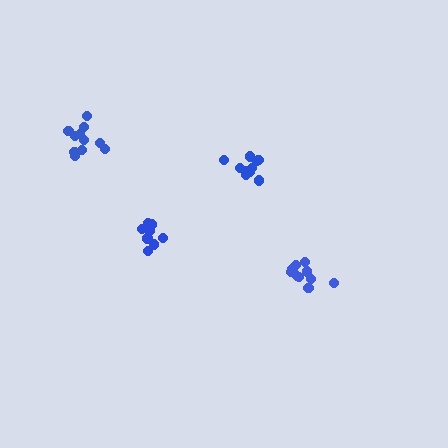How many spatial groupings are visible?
There are 4 spatial groupings.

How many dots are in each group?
Group 1: 10 dots, Group 2: 8 dots, Group 3: 10 dots, Group 4: 11 dots (39 total).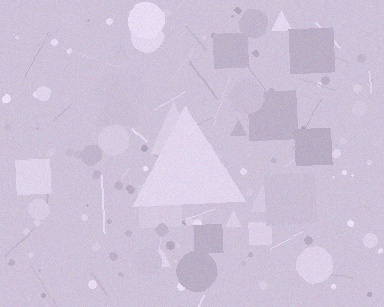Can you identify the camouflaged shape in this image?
The camouflaged shape is a triangle.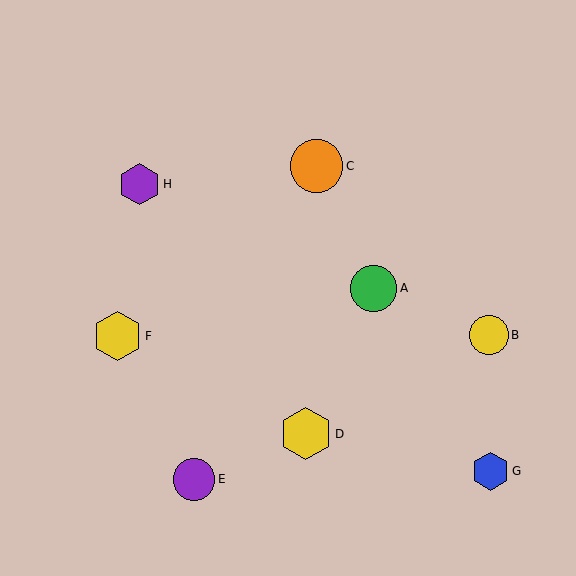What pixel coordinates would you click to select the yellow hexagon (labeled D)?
Click at (306, 434) to select the yellow hexagon D.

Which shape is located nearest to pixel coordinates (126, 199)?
The purple hexagon (labeled H) at (139, 184) is nearest to that location.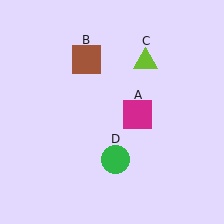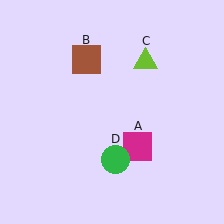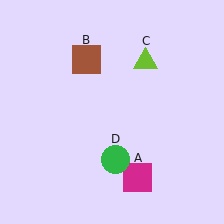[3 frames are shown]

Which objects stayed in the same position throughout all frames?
Brown square (object B) and lime triangle (object C) and green circle (object D) remained stationary.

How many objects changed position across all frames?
1 object changed position: magenta square (object A).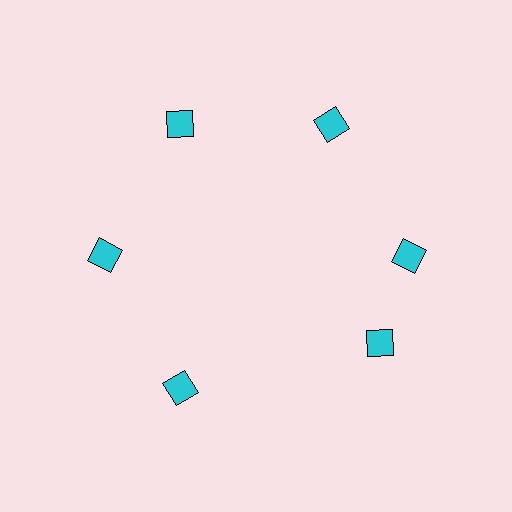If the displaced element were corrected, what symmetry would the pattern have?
It would have 6-fold rotational symmetry — the pattern would map onto itself every 60 degrees.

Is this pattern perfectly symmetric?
No. The 6 cyan diamonds are arranged in a ring, but one element near the 5 o'clock position is rotated out of alignment along the ring, breaking the 6-fold rotational symmetry.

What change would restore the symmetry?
The symmetry would be restored by rotating it back into even spacing with its neighbors so that all 6 diamonds sit at equal angles and equal distance from the center.